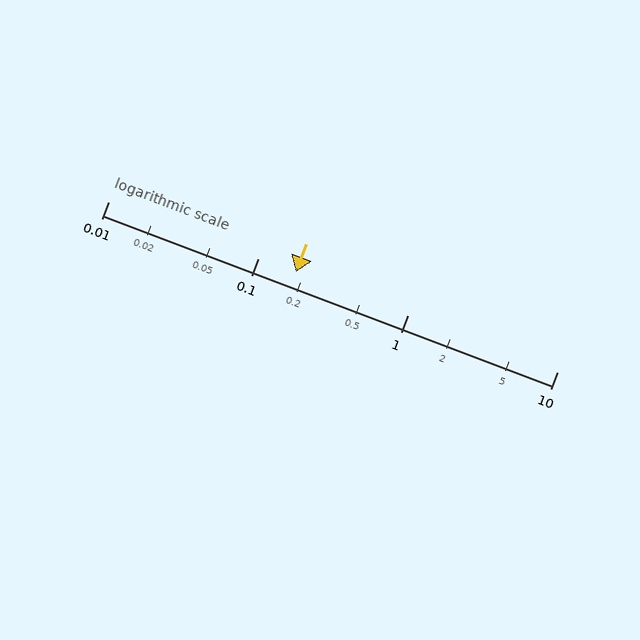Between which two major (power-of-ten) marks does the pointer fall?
The pointer is between 0.1 and 1.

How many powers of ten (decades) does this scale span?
The scale spans 3 decades, from 0.01 to 10.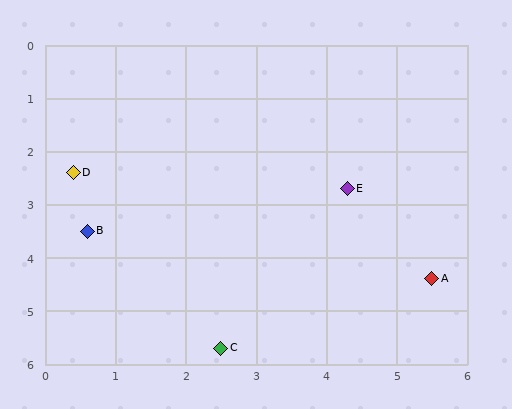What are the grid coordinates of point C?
Point C is at approximately (2.5, 5.7).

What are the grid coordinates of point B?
Point B is at approximately (0.6, 3.5).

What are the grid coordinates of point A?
Point A is at approximately (5.5, 4.4).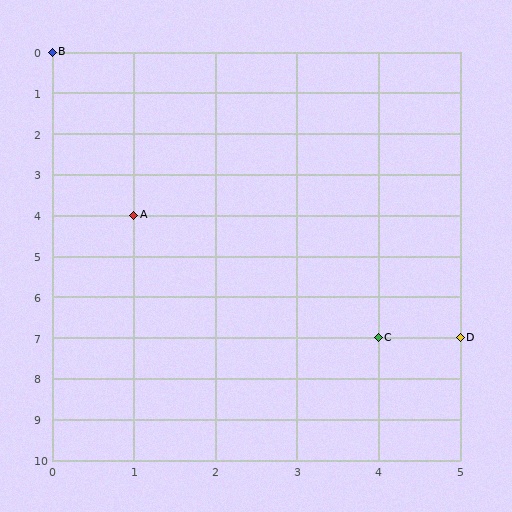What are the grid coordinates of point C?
Point C is at grid coordinates (4, 7).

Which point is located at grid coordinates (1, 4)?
Point A is at (1, 4).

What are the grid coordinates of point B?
Point B is at grid coordinates (0, 0).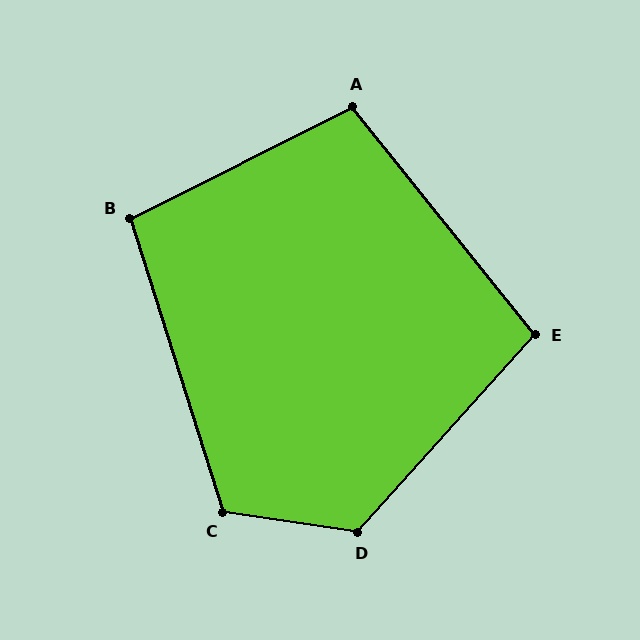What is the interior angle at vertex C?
Approximately 116 degrees (obtuse).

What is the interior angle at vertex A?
Approximately 102 degrees (obtuse).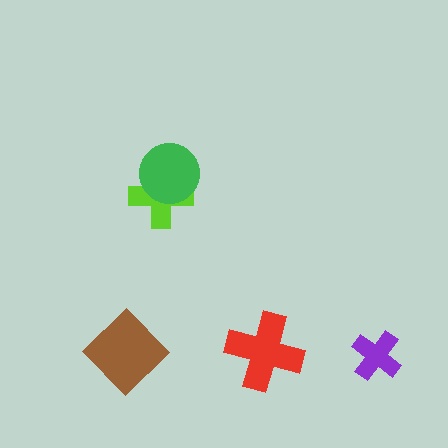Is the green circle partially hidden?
No, no other shape covers it.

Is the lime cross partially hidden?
Yes, it is partially covered by another shape.